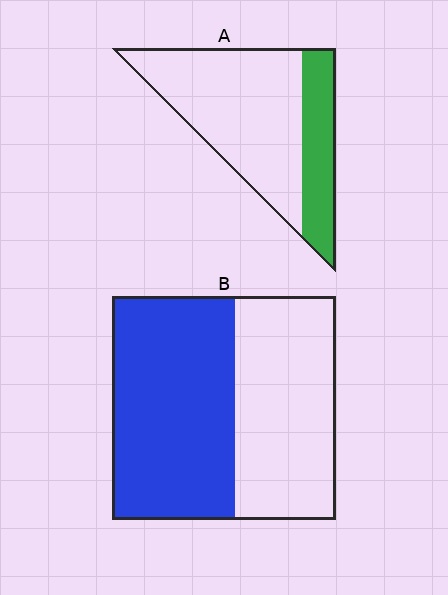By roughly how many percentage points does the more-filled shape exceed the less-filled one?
By roughly 25 percentage points (B over A).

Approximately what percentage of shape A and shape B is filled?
A is approximately 30% and B is approximately 55%.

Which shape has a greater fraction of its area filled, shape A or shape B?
Shape B.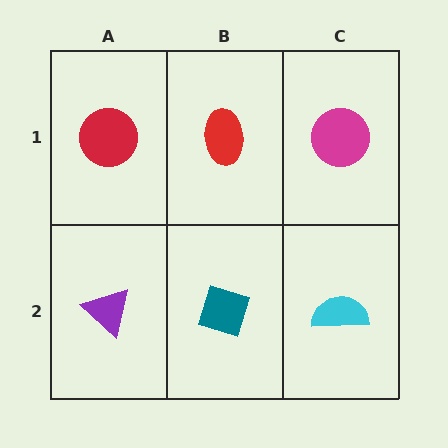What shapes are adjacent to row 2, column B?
A red ellipse (row 1, column B), a purple triangle (row 2, column A), a cyan semicircle (row 2, column C).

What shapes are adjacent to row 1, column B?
A teal diamond (row 2, column B), a red circle (row 1, column A), a magenta circle (row 1, column C).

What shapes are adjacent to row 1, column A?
A purple triangle (row 2, column A), a red ellipse (row 1, column B).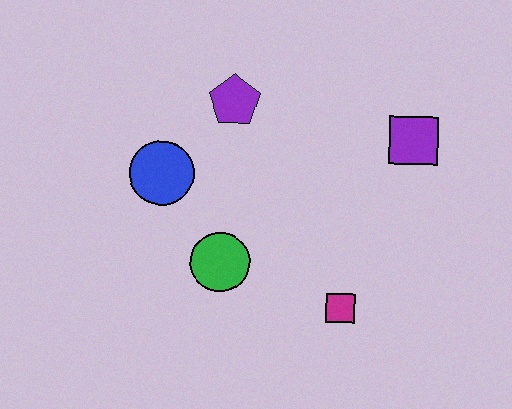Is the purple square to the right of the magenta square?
Yes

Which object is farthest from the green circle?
The purple square is farthest from the green circle.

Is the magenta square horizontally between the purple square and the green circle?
Yes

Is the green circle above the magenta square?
Yes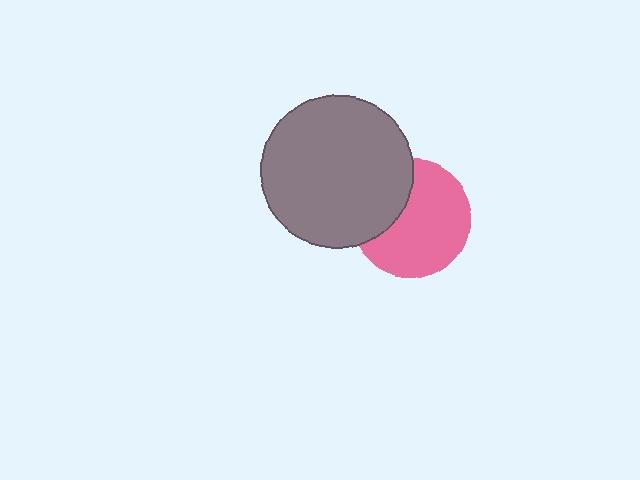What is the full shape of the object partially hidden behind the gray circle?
The partially hidden object is a pink circle.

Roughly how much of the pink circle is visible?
Most of it is visible (roughly 69%).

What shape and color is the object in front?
The object in front is a gray circle.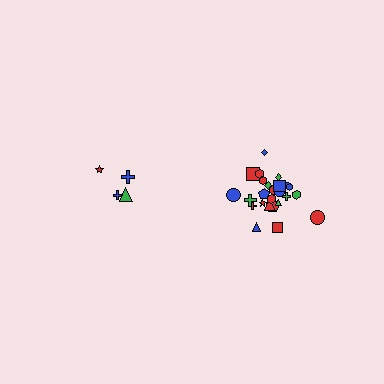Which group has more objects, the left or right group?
The right group.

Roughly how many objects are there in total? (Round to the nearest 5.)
Roughly 30 objects in total.